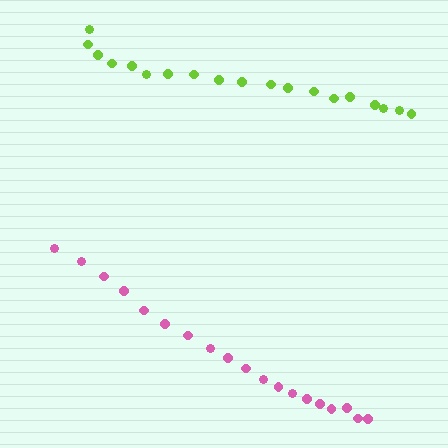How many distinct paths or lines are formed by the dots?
There are 2 distinct paths.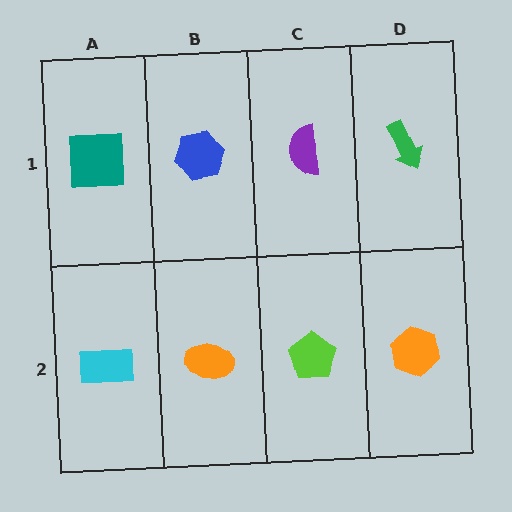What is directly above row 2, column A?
A teal square.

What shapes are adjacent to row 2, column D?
A green arrow (row 1, column D), a lime pentagon (row 2, column C).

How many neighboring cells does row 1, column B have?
3.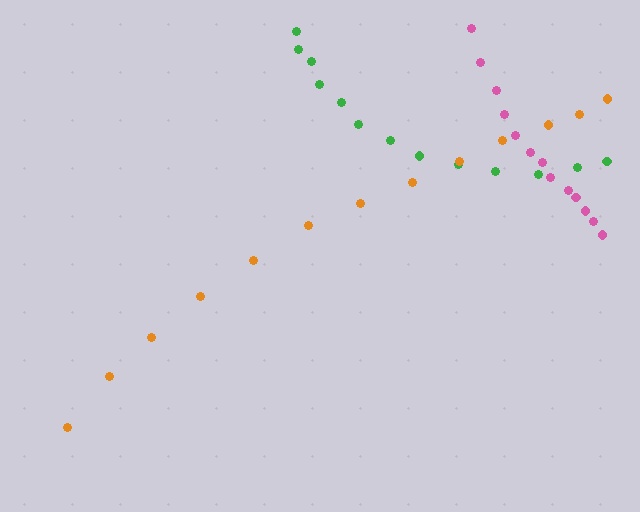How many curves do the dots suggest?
There are 3 distinct paths.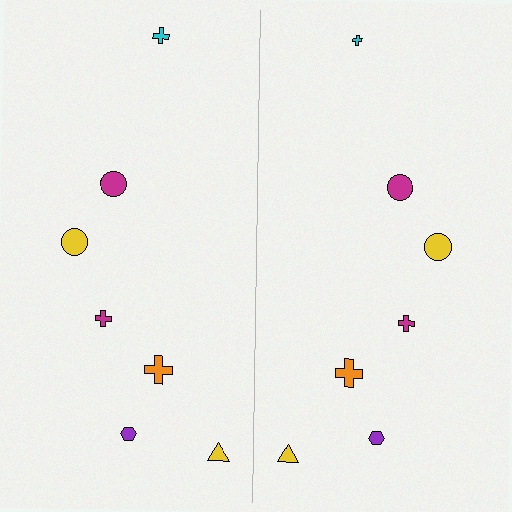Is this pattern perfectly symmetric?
No, the pattern is not perfectly symmetric. The cyan cross on the right side has a different size than its mirror counterpart.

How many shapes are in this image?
There are 14 shapes in this image.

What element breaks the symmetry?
The cyan cross on the right side has a different size than its mirror counterpart.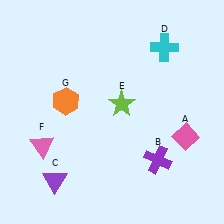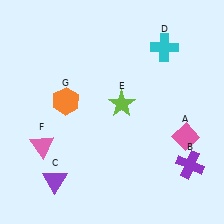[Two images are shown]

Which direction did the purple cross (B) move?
The purple cross (B) moved right.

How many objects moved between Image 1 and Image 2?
1 object moved between the two images.